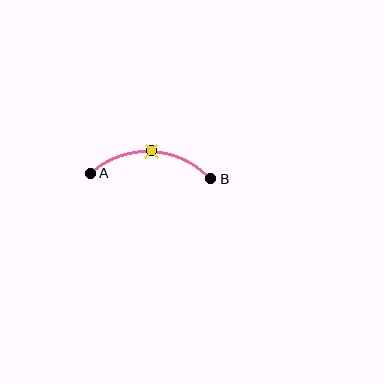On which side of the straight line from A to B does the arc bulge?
The arc bulges above the straight line connecting A and B.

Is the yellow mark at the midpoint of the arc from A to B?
Yes. The yellow mark lies on the arc at equal arc-length from both A and B — it is the arc midpoint.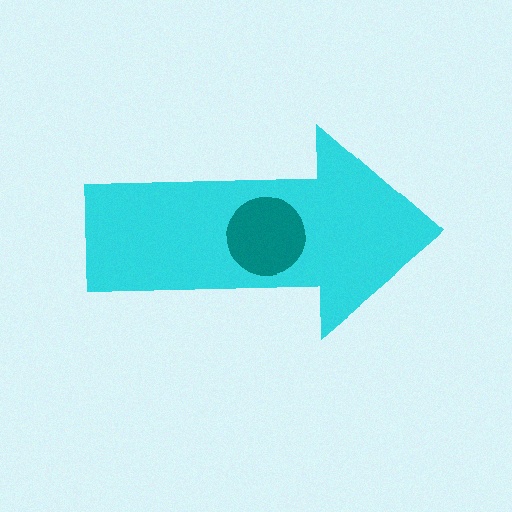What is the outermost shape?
The cyan arrow.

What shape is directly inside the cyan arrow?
The teal circle.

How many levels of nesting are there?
2.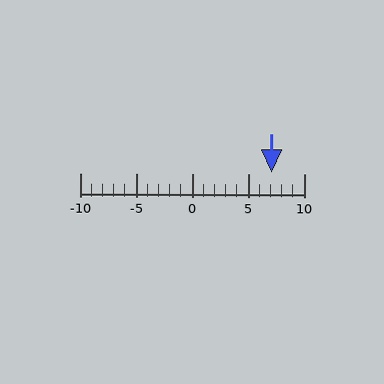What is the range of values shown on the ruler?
The ruler shows values from -10 to 10.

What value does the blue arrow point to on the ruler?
The blue arrow points to approximately 7.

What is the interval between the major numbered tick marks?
The major tick marks are spaced 5 units apart.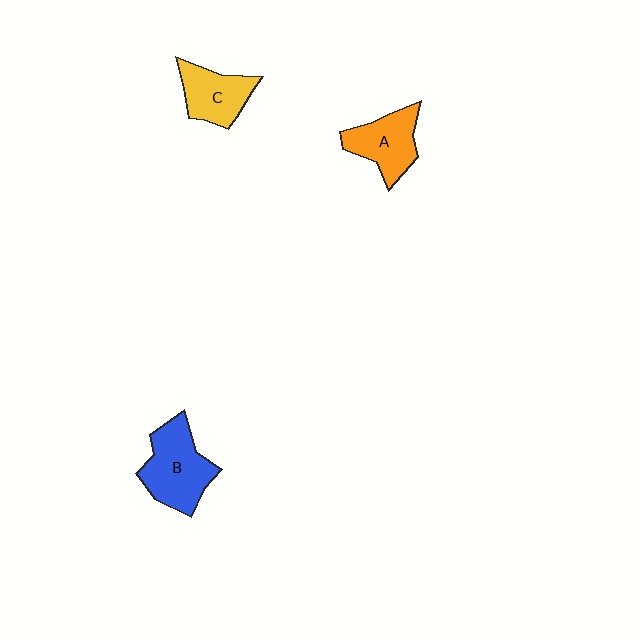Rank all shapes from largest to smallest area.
From largest to smallest: B (blue), A (orange), C (yellow).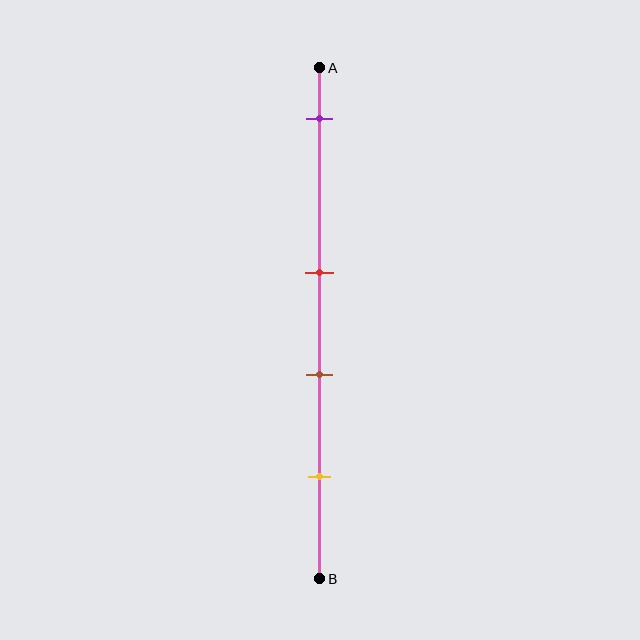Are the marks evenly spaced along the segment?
No, the marks are not evenly spaced.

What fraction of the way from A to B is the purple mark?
The purple mark is approximately 10% (0.1) of the way from A to B.